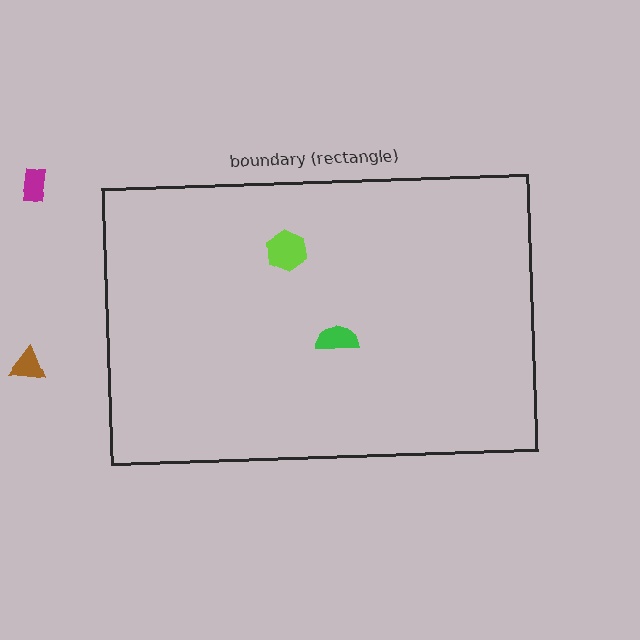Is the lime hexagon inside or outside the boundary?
Inside.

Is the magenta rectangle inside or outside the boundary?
Outside.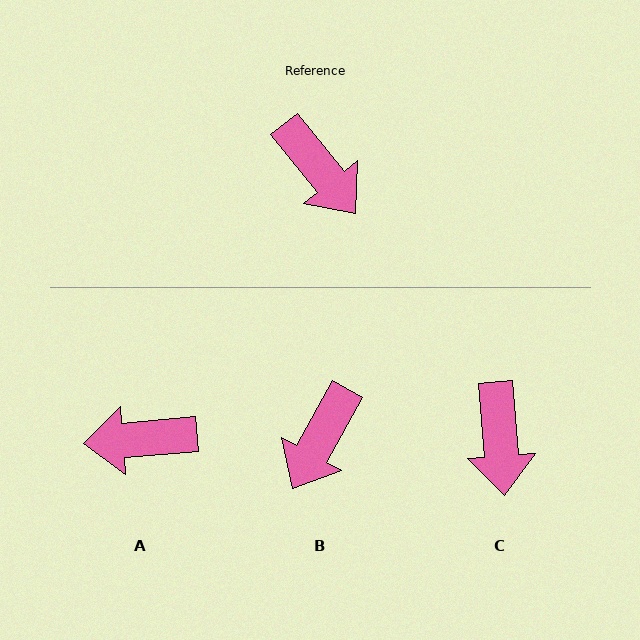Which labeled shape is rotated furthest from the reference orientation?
A, about 124 degrees away.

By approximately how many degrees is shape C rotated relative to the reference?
Approximately 34 degrees clockwise.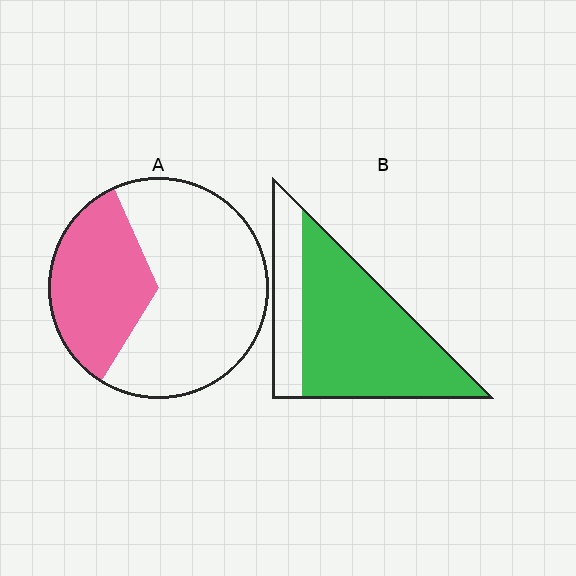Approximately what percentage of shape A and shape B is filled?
A is approximately 35% and B is approximately 75%.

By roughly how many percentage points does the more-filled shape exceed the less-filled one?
By roughly 40 percentage points (B over A).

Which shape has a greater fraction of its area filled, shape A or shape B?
Shape B.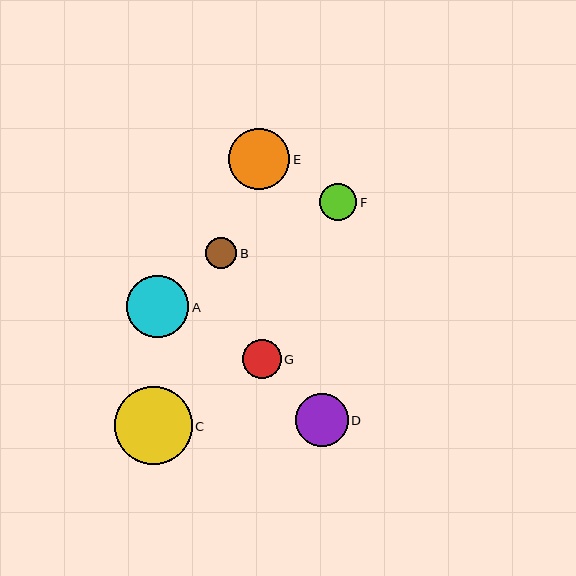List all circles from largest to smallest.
From largest to smallest: C, A, E, D, G, F, B.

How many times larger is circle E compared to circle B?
Circle E is approximately 2.0 times the size of circle B.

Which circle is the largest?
Circle C is the largest with a size of approximately 78 pixels.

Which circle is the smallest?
Circle B is the smallest with a size of approximately 31 pixels.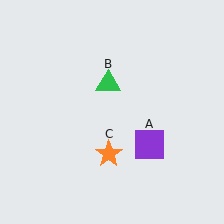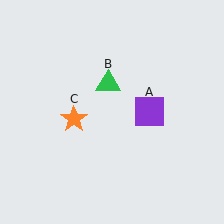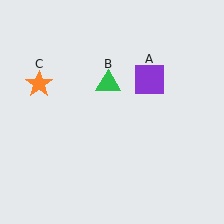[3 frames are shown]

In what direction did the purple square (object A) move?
The purple square (object A) moved up.